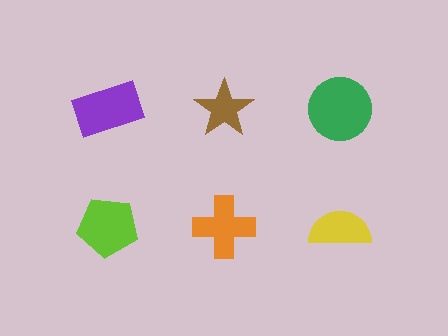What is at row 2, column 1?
A lime pentagon.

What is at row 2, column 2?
An orange cross.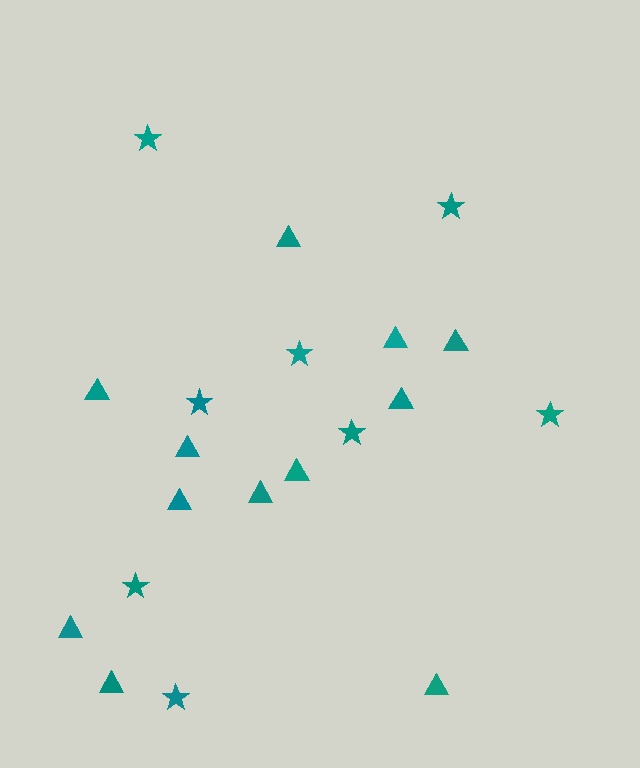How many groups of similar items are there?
There are 2 groups: one group of triangles (12) and one group of stars (8).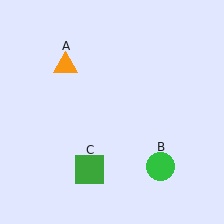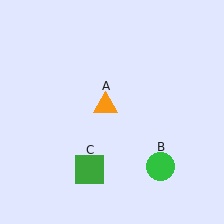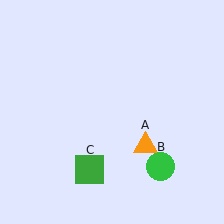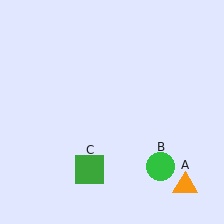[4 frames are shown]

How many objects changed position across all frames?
1 object changed position: orange triangle (object A).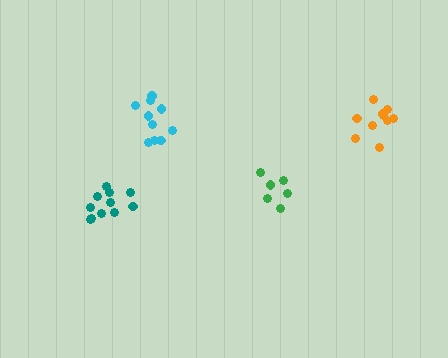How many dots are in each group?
Group 1: 10 dots, Group 2: 6 dots, Group 3: 11 dots, Group 4: 10 dots (37 total).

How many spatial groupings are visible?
There are 4 spatial groupings.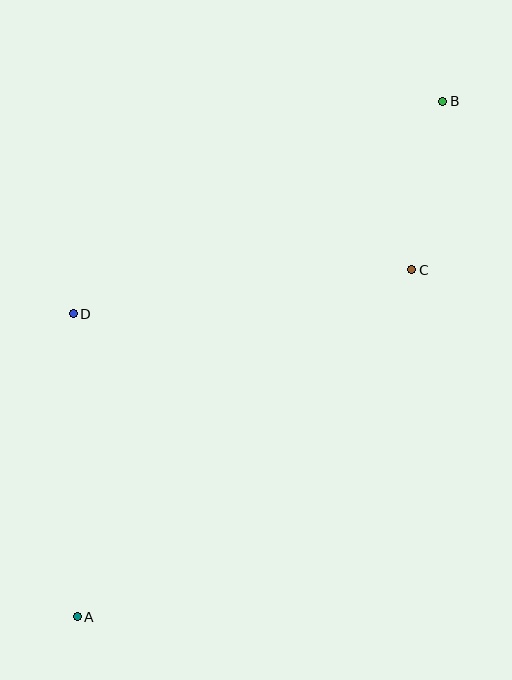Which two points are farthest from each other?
Points A and B are farthest from each other.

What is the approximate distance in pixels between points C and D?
The distance between C and D is approximately 341 pixels.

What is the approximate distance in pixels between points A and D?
The distance between A and D is approximately 303 pixels.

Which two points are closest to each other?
Points B and C are closest to each other.